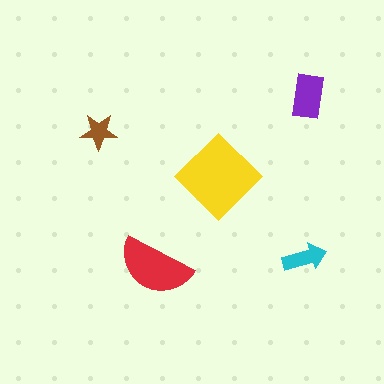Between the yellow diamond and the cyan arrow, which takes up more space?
The yellow diamond.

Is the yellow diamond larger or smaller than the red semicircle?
Larger.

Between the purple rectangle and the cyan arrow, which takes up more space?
The purple rectangle.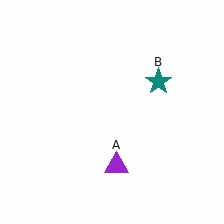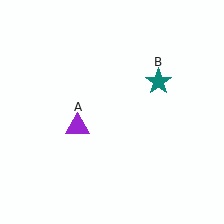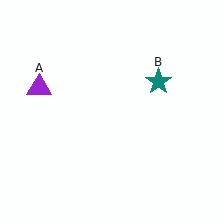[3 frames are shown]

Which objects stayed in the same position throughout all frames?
Teal star (object B) remained stationary.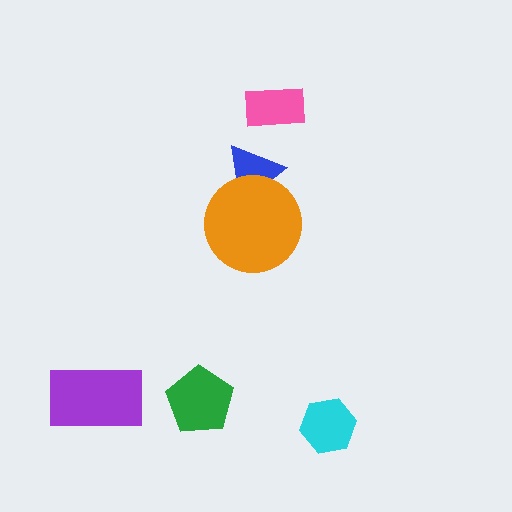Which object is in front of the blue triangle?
The orange circle is in front of the blue triangle.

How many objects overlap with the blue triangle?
1 object overlaps with the blue triangle.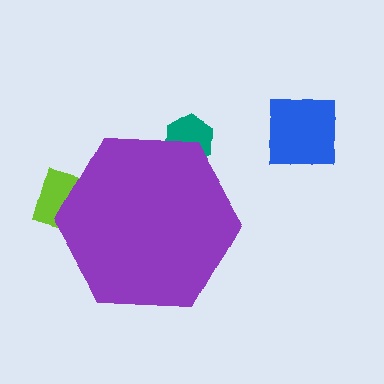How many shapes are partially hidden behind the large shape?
2 shapes are partially hidden.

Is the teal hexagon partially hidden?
Yes, the teal hexagon is partially hidden behind the purple hexagon.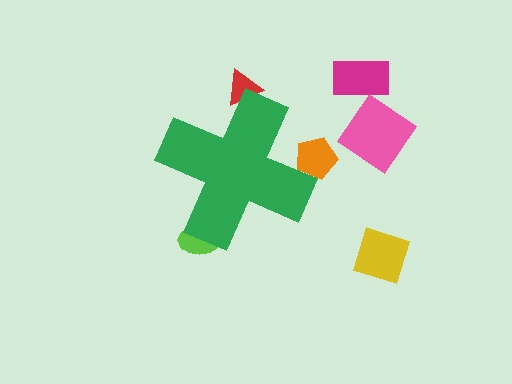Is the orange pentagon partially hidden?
Yes, the orange pentagon is partially hidden behind the green cross.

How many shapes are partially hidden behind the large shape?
3 shapes are partially hidden.